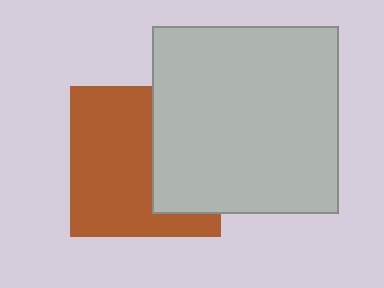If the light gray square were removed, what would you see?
You would see the complete brown square.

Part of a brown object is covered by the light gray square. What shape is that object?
It is a square.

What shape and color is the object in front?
The object in front is a light gray square.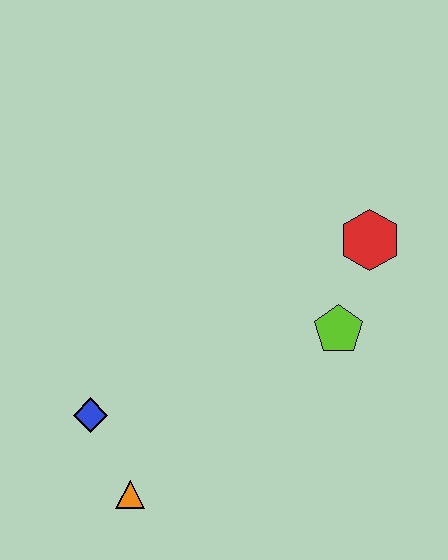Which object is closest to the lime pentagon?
The red hexagon is closest to the lime pentagon.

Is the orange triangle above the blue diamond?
No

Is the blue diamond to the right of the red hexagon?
No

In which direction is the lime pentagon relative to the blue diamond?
The lime pentagon is to the right of the blue diamond.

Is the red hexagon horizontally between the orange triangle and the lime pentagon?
No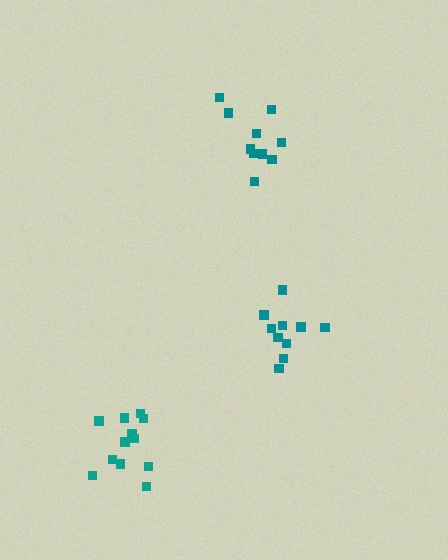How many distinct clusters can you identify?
There are 3 distinct clusters.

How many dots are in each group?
Group 1: 10 dots, Group 2: 10 dots, Group 3: 13 dots (33 total).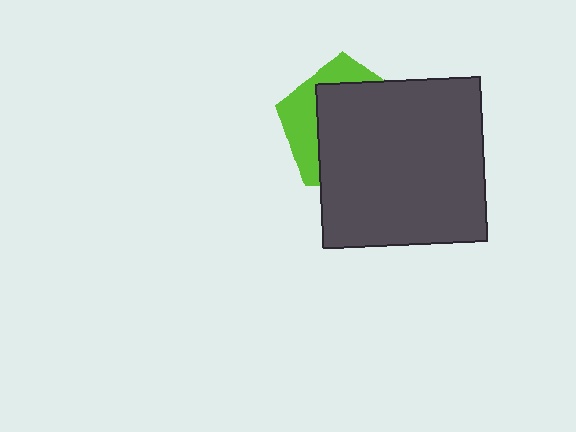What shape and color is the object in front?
The object in front is a dark gray square.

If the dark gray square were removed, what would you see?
You would see the complete lime pentagon.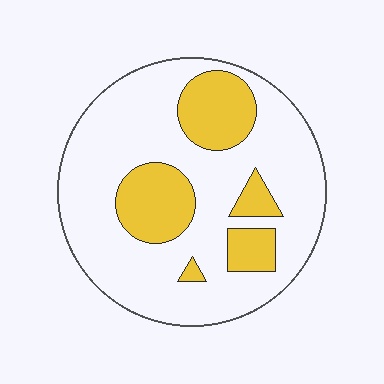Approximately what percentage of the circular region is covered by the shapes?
Approximately 25%.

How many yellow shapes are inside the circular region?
5.